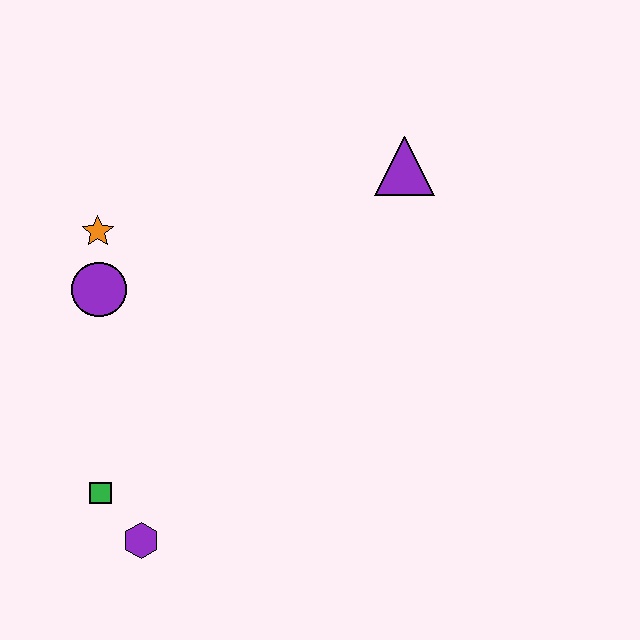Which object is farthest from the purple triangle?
The purple hexagon is farthest from the purple triangle.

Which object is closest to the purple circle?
The orange star is closest to the purple circle.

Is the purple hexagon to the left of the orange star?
No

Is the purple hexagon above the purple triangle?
No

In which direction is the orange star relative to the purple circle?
The orange star is above the purple circle.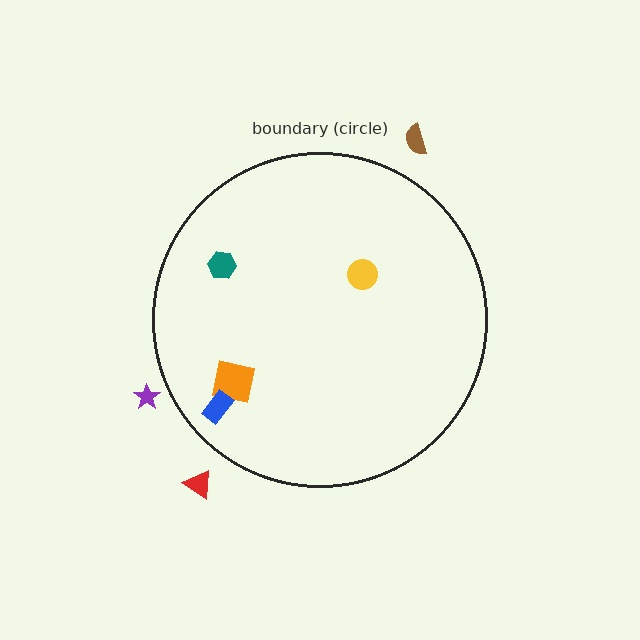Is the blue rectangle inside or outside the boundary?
Inside.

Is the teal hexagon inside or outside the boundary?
Inside.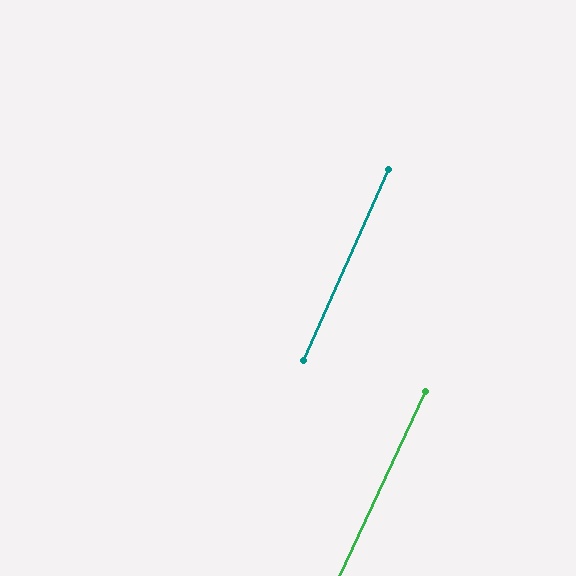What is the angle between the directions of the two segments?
Approximately 1 degree.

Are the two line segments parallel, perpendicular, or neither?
Parallel — their directions differ by only 0.9°.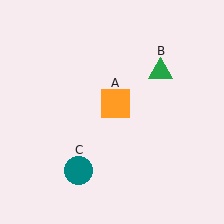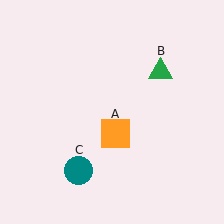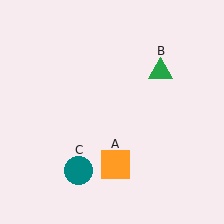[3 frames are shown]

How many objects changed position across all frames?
1 object changed position: orange square (object A).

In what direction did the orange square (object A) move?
The orange square (object A) moved down.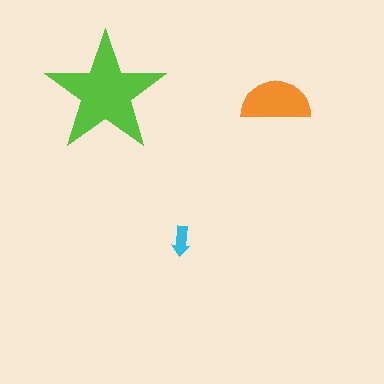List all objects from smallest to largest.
The cyan arrow, the orange semicircle, the lime star.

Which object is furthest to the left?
The lime star is leftmost.